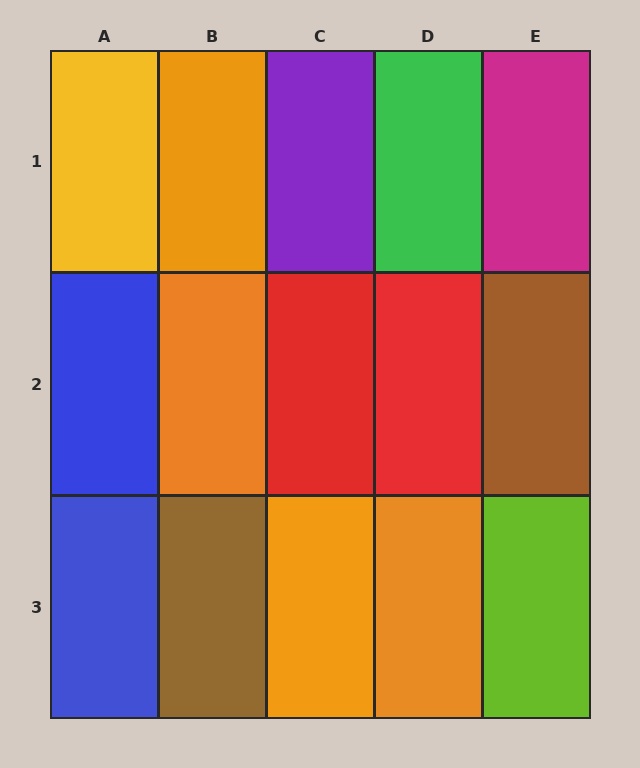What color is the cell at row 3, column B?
Brown.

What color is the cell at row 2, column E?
Brown.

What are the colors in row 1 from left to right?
Yellow, orange, purple, green, magenta.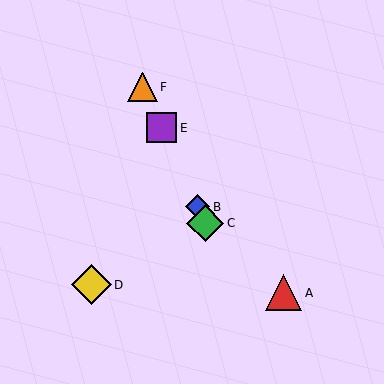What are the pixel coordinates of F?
Object F is at (143, 87).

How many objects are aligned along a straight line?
4 objects (B, C, E, F) are aligned along a straight line.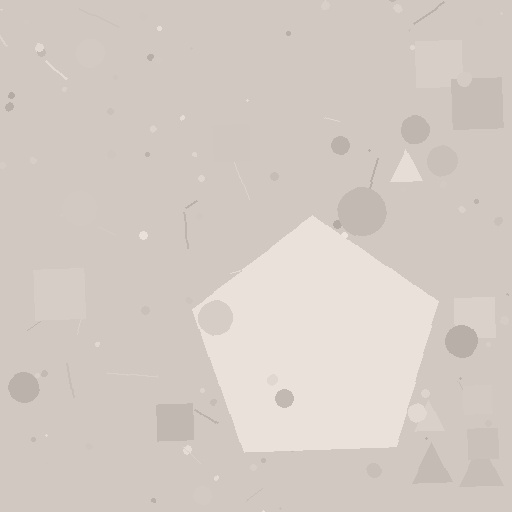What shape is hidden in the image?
A pentagon is hidden in the image.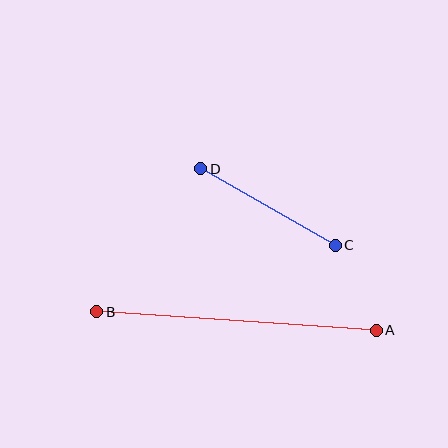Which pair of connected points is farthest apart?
Points A and B are farthest apart.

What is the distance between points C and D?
The distance is approximately 154 pixels.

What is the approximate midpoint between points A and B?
The midpoint is at approximately (236, 321) pixels.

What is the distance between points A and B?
The distance is approximately 280 pixels.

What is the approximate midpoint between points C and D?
The midpoint is at approximately (268, 207) pixels.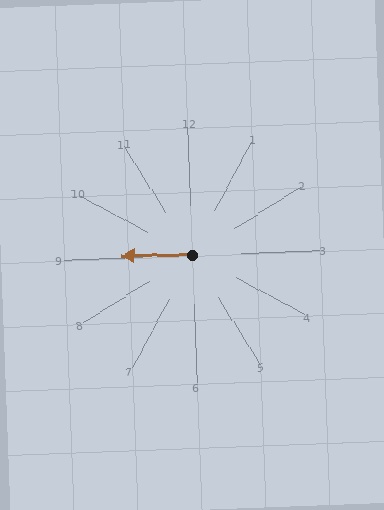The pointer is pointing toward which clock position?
Roughly 9 o'clock.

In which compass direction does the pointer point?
West.